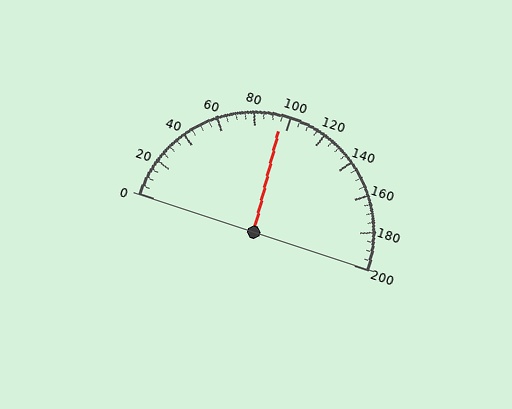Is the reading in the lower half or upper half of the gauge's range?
The reading is in the lower half of the range (0 to 200).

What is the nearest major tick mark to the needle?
The nearest major tick mark is 100.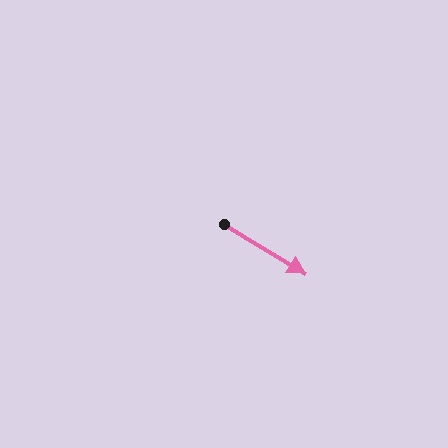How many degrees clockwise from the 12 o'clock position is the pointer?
Approximately 121 degrees.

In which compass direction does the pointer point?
Southeast.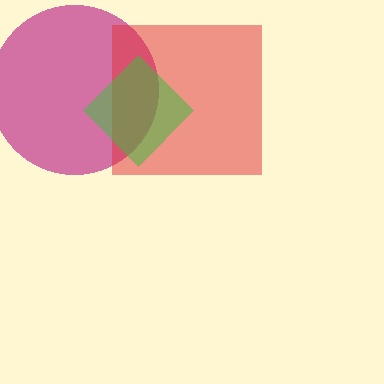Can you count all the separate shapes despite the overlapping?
Yes, there are 3 separate shapes.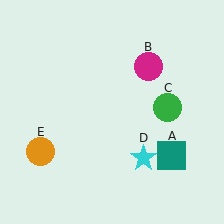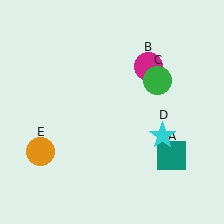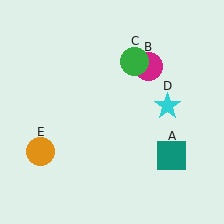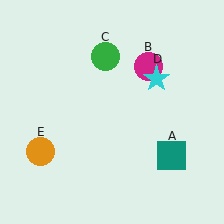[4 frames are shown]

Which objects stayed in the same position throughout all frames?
Teal square (object A) and magenta circle (object B) and orange circle (object E) remained stationary.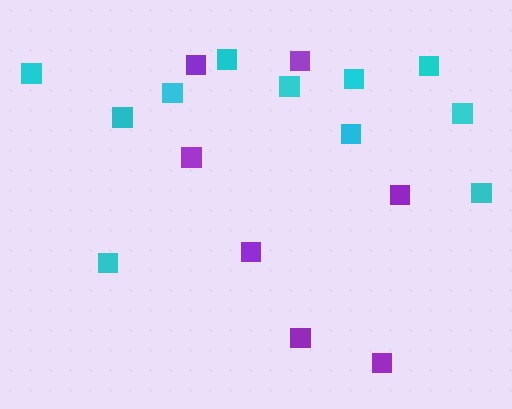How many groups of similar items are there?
There are 2 groups: one group of cyan squares (11) and one group of purple squares (7).